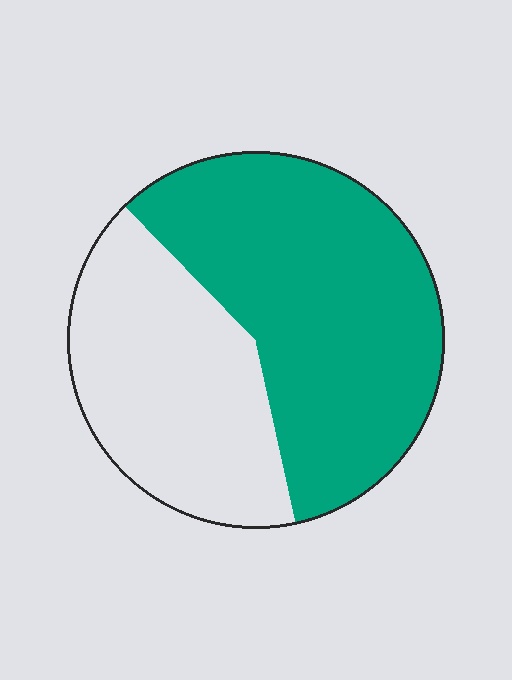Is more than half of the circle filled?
Yes.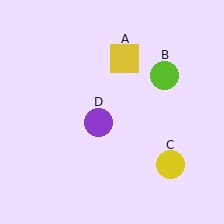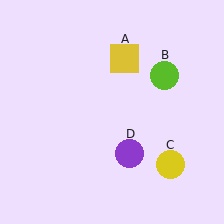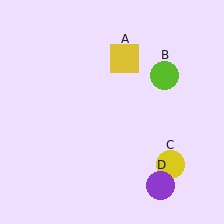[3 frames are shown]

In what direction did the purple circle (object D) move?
The purple circle (object D) moved down and to the right.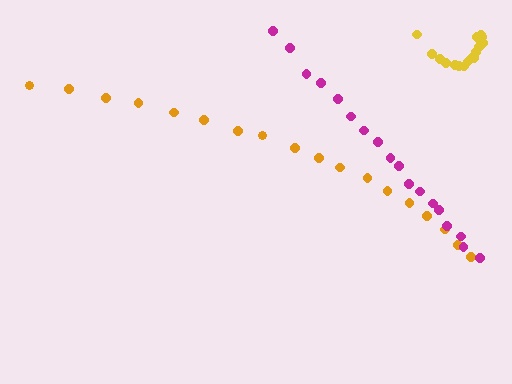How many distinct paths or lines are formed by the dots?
There are 3 distinct paths.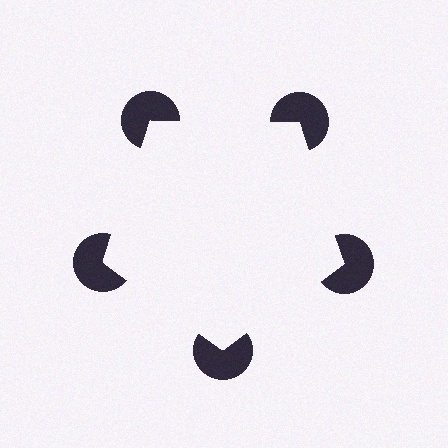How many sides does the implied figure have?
5 sides.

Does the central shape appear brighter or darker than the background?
It typically appears slightly brighter than the background, even though no actual brightness change is drawn.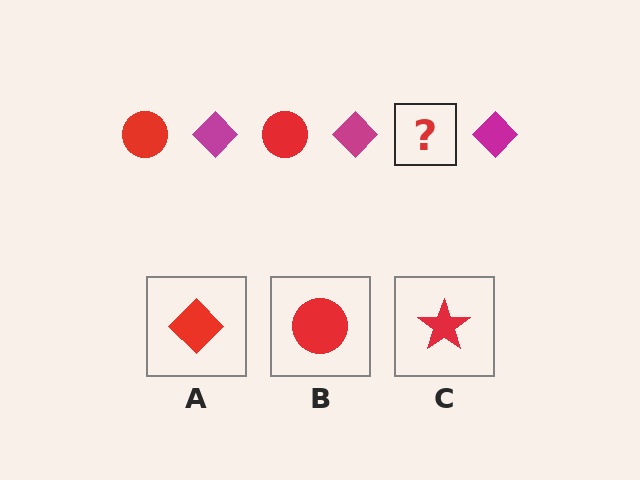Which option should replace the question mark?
Option B.